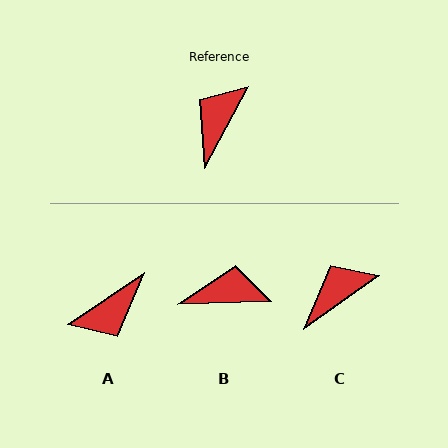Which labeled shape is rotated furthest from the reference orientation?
A, about 153 degrees away.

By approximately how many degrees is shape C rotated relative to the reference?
Approximately 26 degrees clockwise.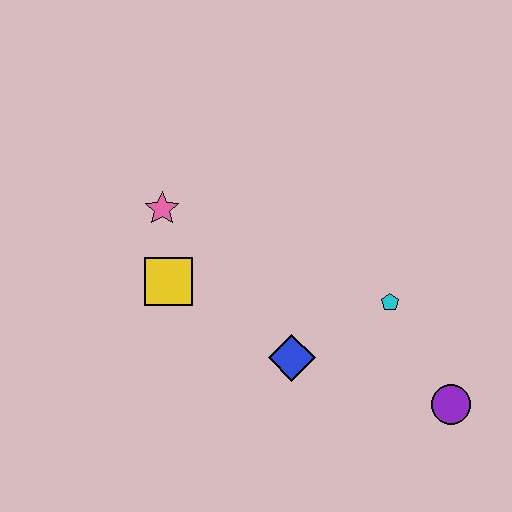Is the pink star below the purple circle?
No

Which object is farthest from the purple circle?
The pink star is farthest from the purple circle.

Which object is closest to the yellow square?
The pink star is closest to the yellow square.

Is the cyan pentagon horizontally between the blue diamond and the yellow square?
No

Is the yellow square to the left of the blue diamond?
Yes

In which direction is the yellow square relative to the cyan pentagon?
The yellow square is to the left of the cyan pentagon.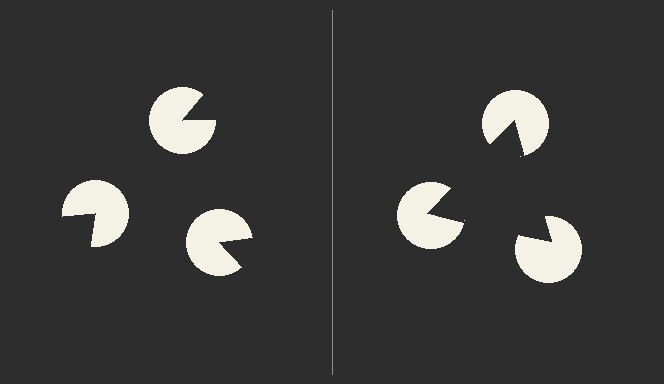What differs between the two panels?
The pac-man discs are positioned identically on both sides; only the wedge orientations differ. On the right they align to a triangle; on the left they are misaligned.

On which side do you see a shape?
An illusory triangle appears on the right side. On the left side the wedge cuts are rotated, so no coherent shape forms.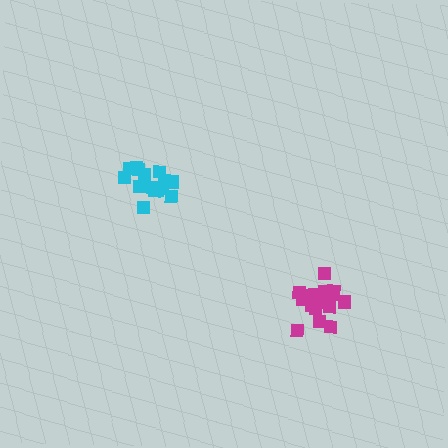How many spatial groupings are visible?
There are 2 spatial groupings.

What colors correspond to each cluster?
The clusters are colored: magenta, cyan.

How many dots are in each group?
Group 1: 18 dots, Group 2: 15 dots (33 total).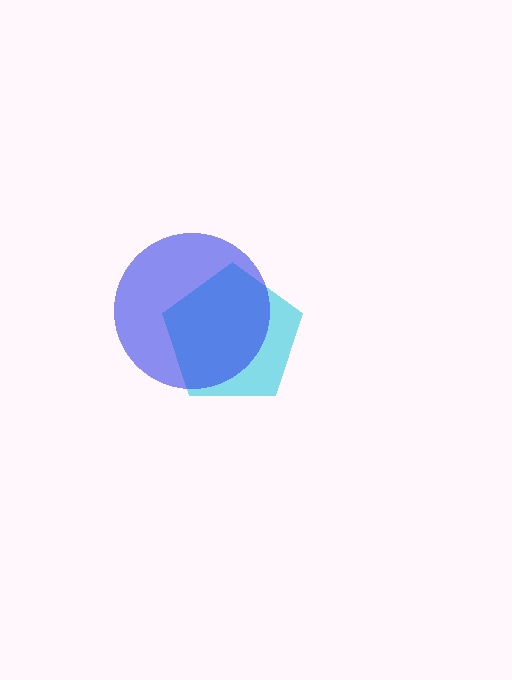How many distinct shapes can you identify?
There are 2 distinct shapes: a cyan pentagon, a blue circle.